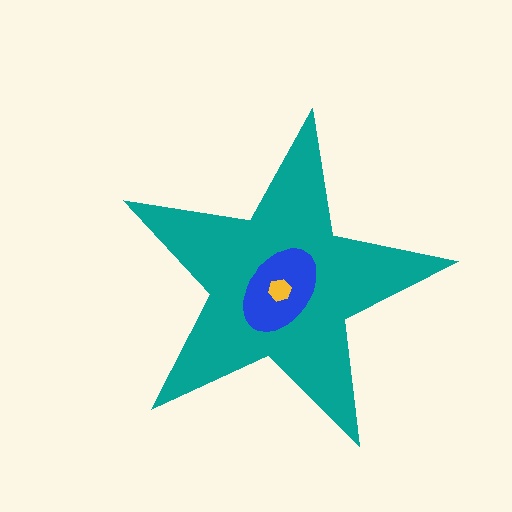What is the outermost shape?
The teal star.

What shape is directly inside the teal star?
The blue ellipse.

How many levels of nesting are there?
3.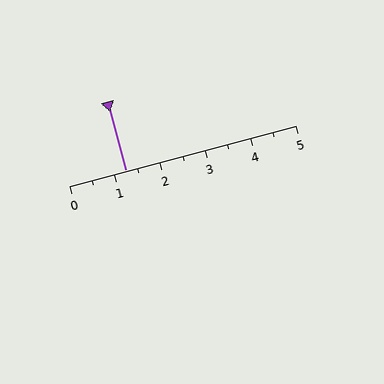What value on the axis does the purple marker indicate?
The marker indicates approximately 1.2.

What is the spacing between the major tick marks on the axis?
The major ticks are spaced 1 apart.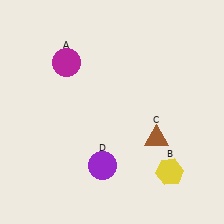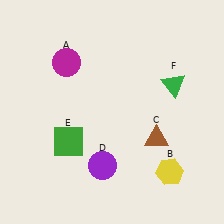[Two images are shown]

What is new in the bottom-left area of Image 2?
A green square (E) was added in the bottom-left area of Image 2.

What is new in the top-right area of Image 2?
A green triangle (F) was added in the top-right area of Image 2.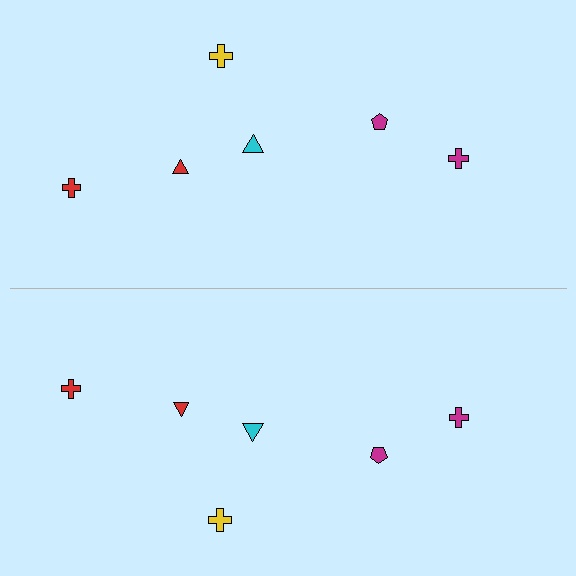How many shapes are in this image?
There are 12 shapes in this image.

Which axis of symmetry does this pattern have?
The pattern has a horizontal axis of symmetry running through the center of the image.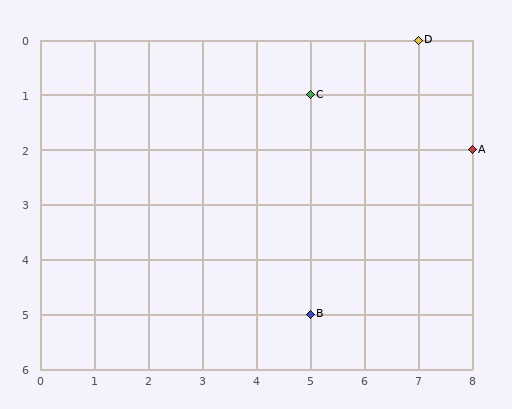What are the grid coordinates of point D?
Point D is at grid coordinates (7, 0).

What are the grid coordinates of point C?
Point C is at grid coordinates (5, 1).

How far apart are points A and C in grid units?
Points A and C are 3 columns and 1 row apart (about 3.2 grid units diagonally).